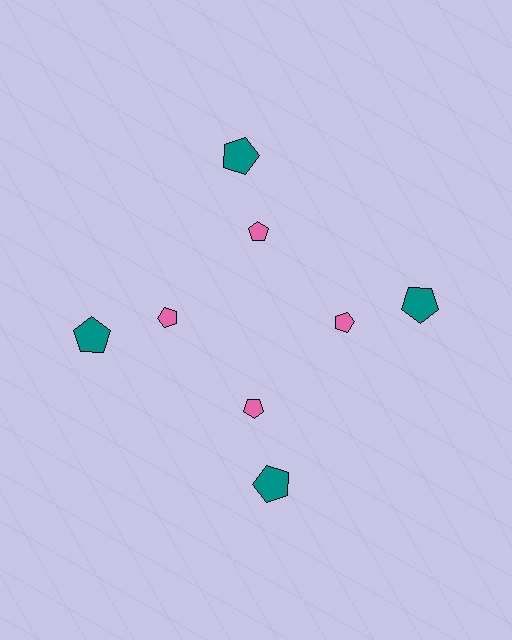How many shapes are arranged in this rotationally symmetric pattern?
There are 8 shapes, arranged in 4 groups of 2.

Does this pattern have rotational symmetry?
Yes, this pattern has 4-fold rotational symmetry. It looks the same after rotating 90 degrees around the center.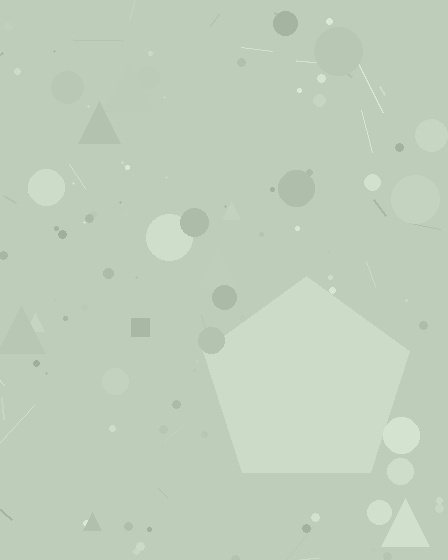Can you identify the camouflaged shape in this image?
The camouflaged shape is a pentagon.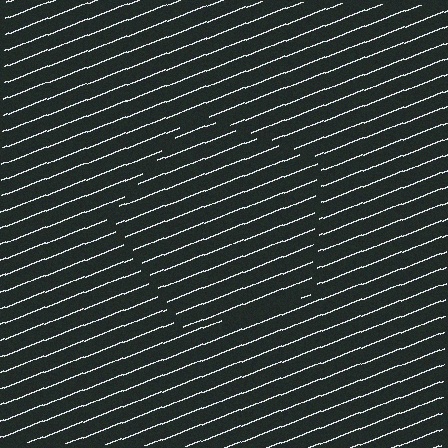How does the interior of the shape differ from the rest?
The interior of the shape contains the same grating, shifted by half a period — the contour is defined by the phase discontinuity where line-ends from the inner and outer gratings abut.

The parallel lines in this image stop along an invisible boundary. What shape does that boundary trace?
An illusory pentagon. The interior of the shape contains the same grating, shifted by half a period — the contour is defined by the phase discontinuity where line-ends from the inner and outer gratings abut.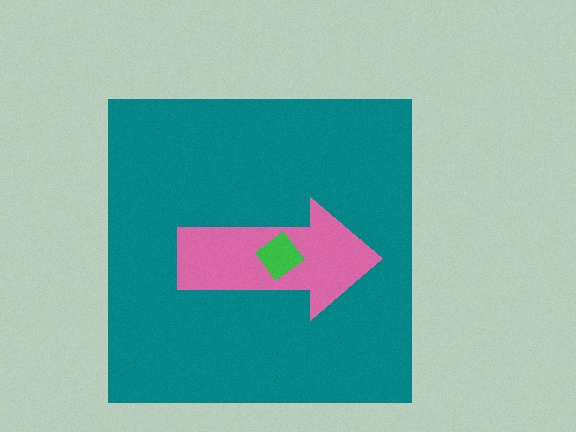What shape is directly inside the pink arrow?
The green diamond.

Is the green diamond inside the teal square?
Yes.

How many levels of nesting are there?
3.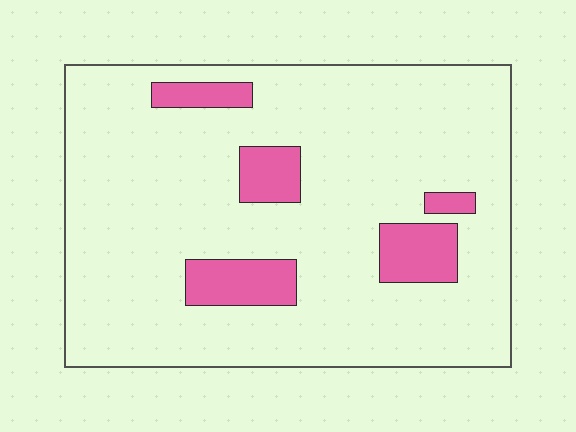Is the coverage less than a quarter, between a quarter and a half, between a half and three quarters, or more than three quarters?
Less than a quarter.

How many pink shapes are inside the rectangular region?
5.